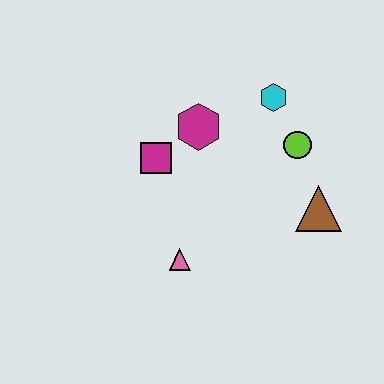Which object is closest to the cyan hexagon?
The lime circle is closest to the cyan hexagon.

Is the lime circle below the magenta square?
No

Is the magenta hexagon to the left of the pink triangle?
No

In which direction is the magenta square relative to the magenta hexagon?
The magenta square is to the left of the magenta hexagon.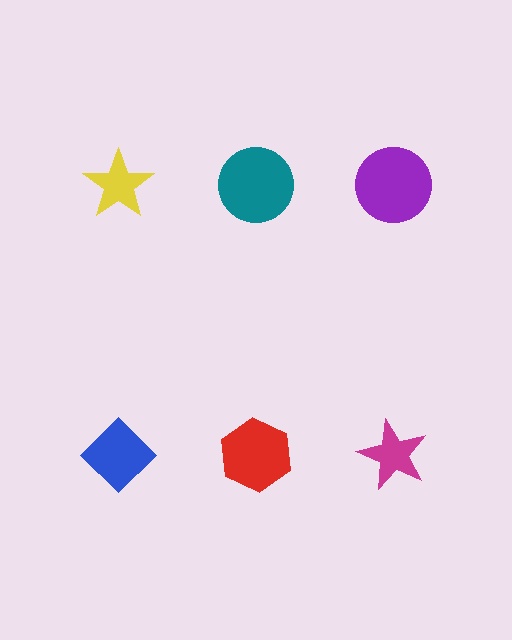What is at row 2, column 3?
A magenta star.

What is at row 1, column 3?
A purple circle.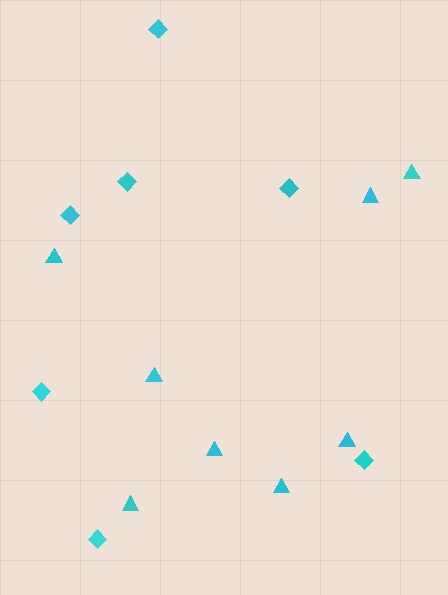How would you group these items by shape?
There are 2 groups: one group of triangles (8) and one group of diamonds (7).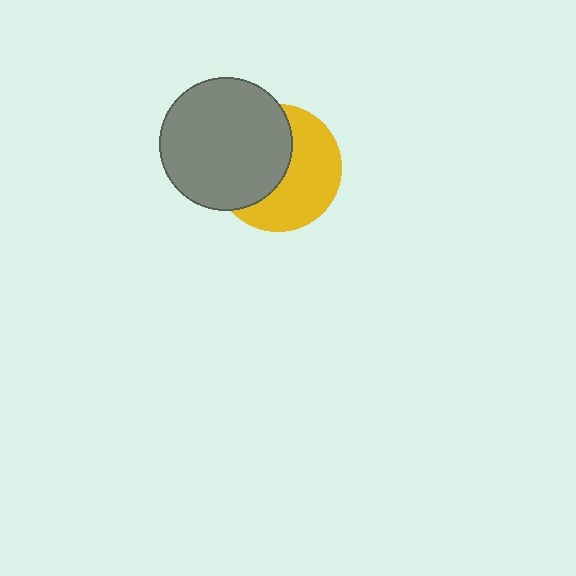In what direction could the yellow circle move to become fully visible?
The yellow circle could move right. That would shift it out from behind the gray circle entirely.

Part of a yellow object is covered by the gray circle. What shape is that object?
It is a circle.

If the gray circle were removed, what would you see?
You would see the complete yellow circle.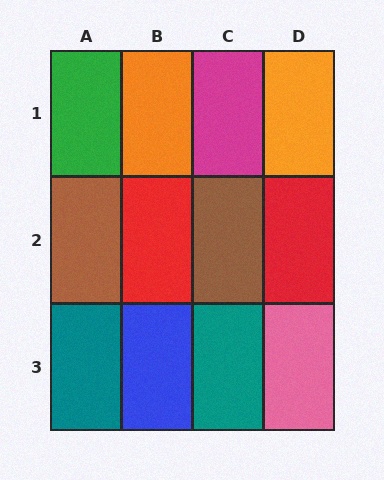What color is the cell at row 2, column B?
Red.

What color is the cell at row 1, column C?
Magenta.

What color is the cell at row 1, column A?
Green.